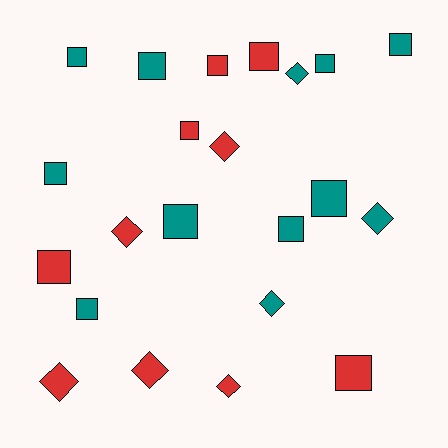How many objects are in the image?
There are 22 objects.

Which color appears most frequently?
Teal, with 12 objects.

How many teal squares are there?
There are 9 teal squares.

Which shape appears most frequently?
Square, with 14 objects.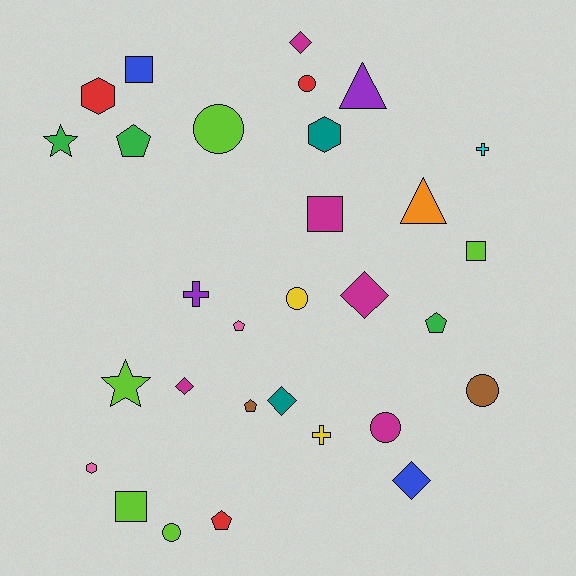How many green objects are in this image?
There are 3 green objects.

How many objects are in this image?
There are 30 objects.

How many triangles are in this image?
There are 2 triangles.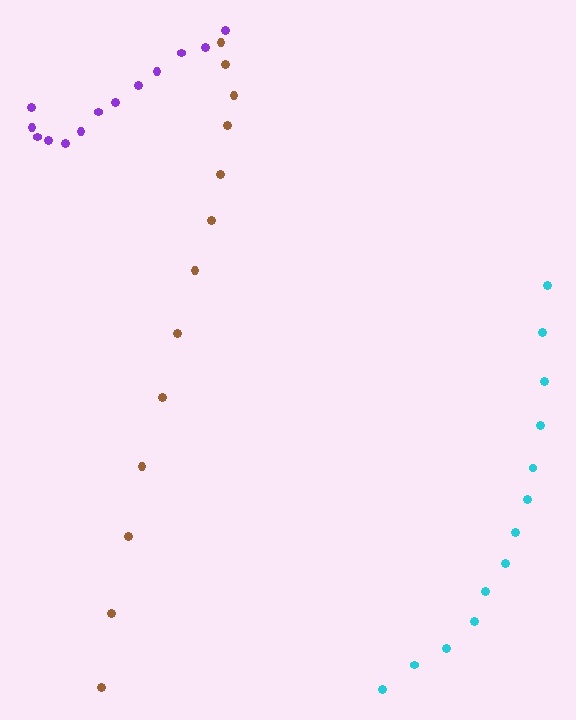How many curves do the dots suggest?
There are 3 distinct paths.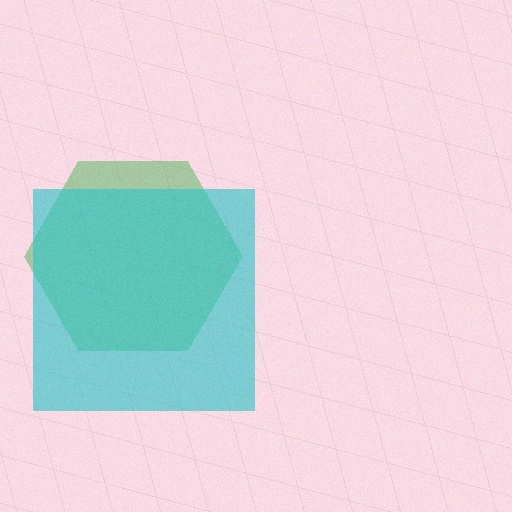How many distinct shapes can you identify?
There are 2 distinct shapes: a green hexagon, a cyan square.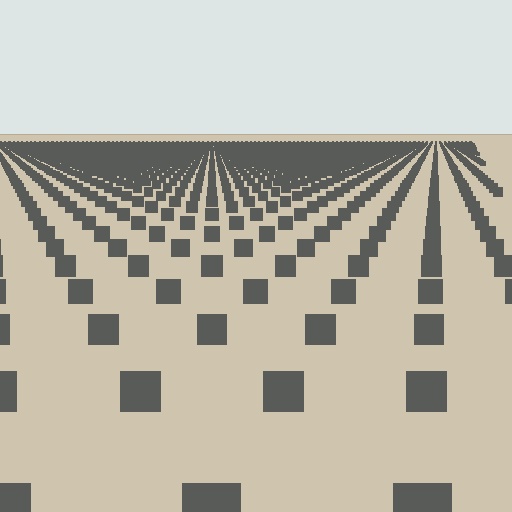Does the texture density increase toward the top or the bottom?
Density increases toward the top.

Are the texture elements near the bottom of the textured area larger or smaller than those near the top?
Larger. Near the bottom, elements are closer to the viewer and appear at a bigger on-screen size.